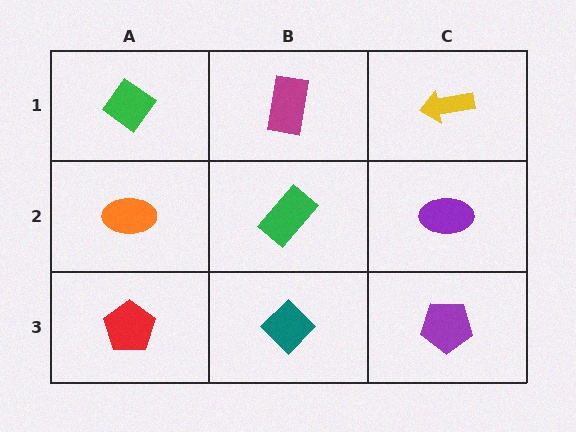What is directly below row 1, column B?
A green rectangle.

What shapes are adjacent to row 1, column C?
A purple ellipse (row 2, column C), a magenta rectangle (row 1, column B).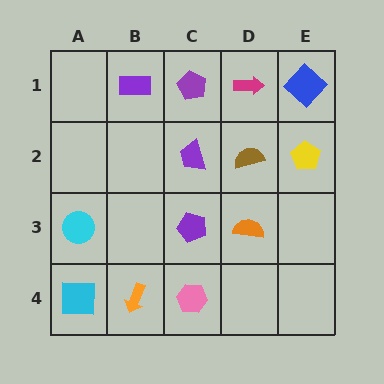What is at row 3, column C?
A purple pentagon.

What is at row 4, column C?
A pink hexagon.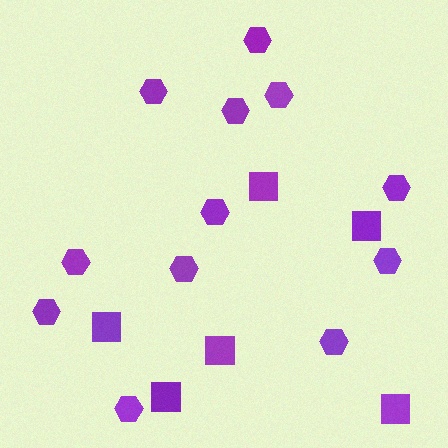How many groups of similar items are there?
There are 2 groups: one group of hexagons (12) and one group of squares (6).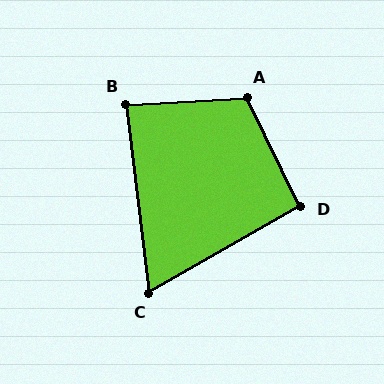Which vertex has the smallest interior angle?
C, at approximately 67 degrees.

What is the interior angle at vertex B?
Approximately 86 degrees (approximately right).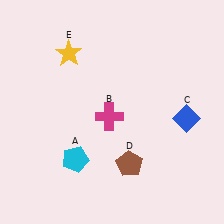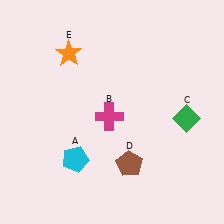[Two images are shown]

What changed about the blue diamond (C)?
In Image 1, C is blue. In Image 2, it changed to green.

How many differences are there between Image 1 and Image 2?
There are 2 differences between the two images.